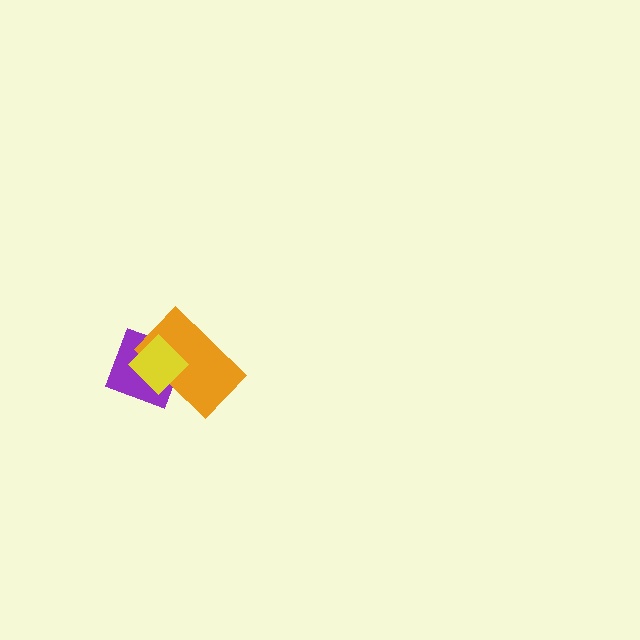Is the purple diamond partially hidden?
Yes, it is partially covered by another shape.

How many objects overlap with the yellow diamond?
2 objects overlap with the yellow diamond.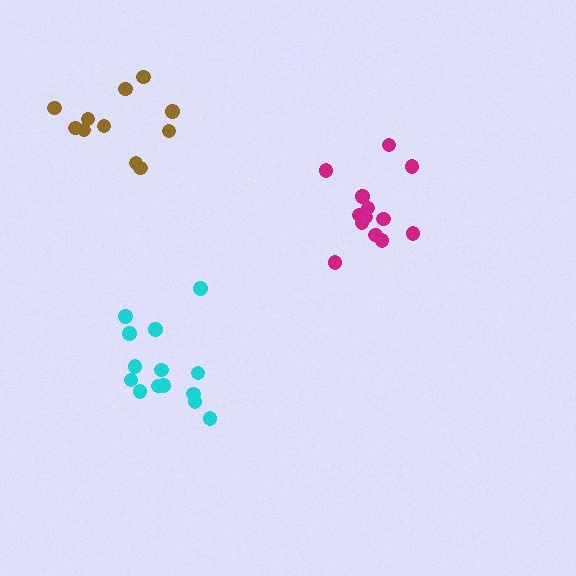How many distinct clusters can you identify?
There are 3 distinct clusters.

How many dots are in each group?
Group 1: 13 dots, Group 2: 14 dots, Group 3: 11 dots (38 total).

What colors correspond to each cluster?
The clusters are colored: magenta, cyan, brown.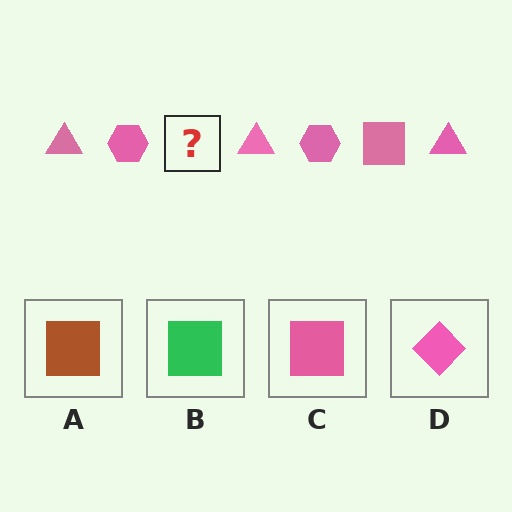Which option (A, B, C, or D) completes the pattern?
C.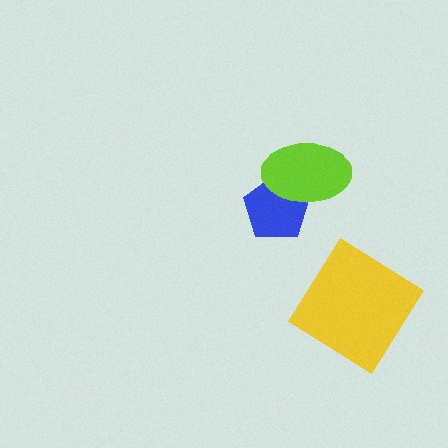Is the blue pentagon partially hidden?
Yes, it is partially covered by another shape.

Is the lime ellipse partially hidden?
No, no other shape covers it.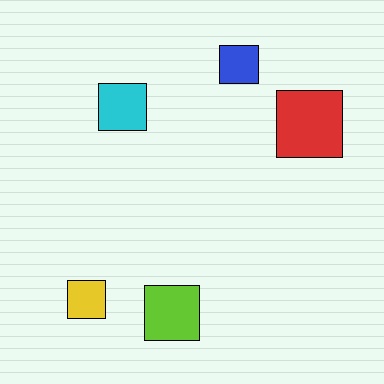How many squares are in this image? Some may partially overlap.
There are 5 squares.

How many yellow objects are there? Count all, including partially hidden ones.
There is 1 yellow object.